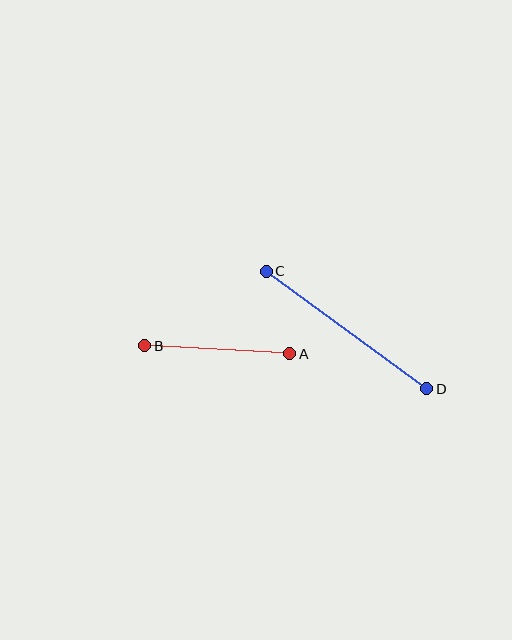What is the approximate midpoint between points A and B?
The midpoint is at approximately (217, 350) pixels.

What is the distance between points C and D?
The distance is approximately 199 pixels.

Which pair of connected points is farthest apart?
Points C and D are farthest apart.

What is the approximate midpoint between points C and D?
The midpoint is at approximately (347, 330) pixels.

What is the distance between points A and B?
The distance is approximately 145 pixels.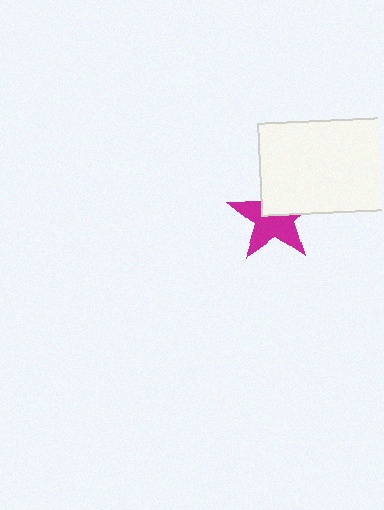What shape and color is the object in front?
The object in front is a white rectangle.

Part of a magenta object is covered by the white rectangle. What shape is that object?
It is a star.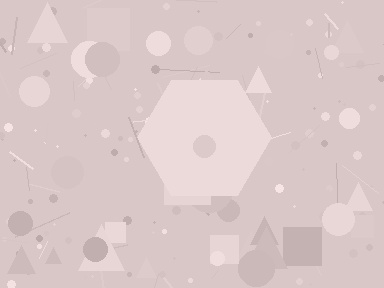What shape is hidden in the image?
A hexagon is hidden in the image.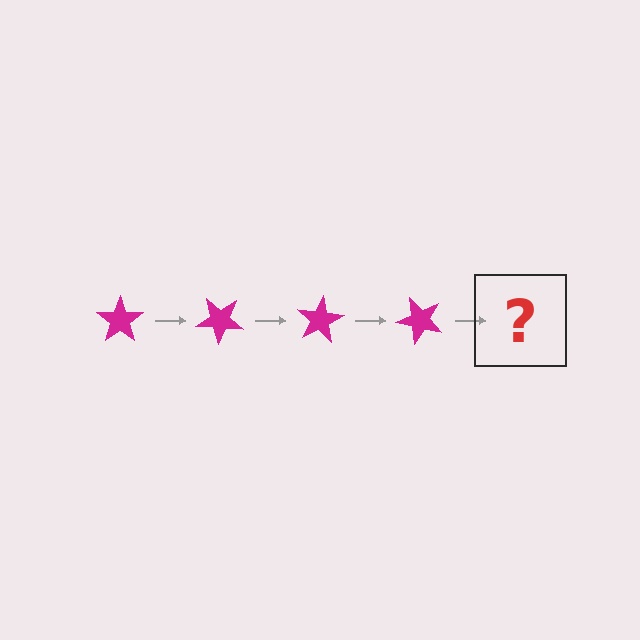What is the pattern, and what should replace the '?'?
The pattern is that the star rotates 40 degrees each step. The '?' should be a magenta star rotated 160 degrees.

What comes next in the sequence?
The next element should be a magenta star rotated 160 degrees.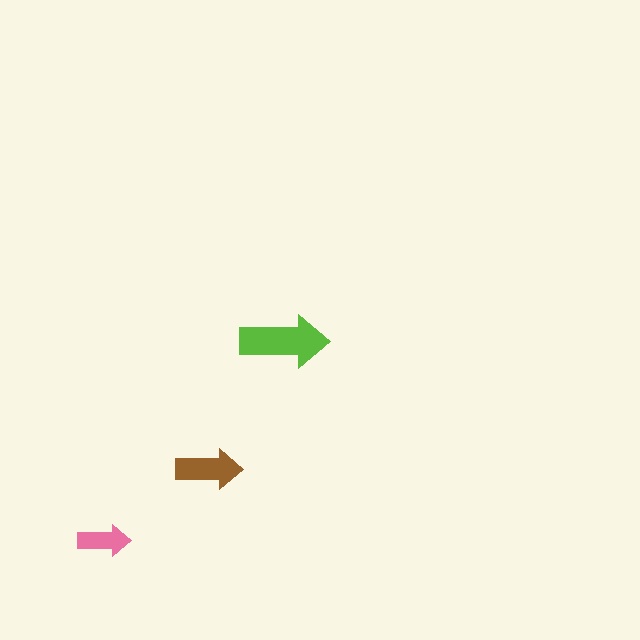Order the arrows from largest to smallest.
the lime one, the brown one, the pink one.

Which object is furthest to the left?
The pink arrow is leftmost.